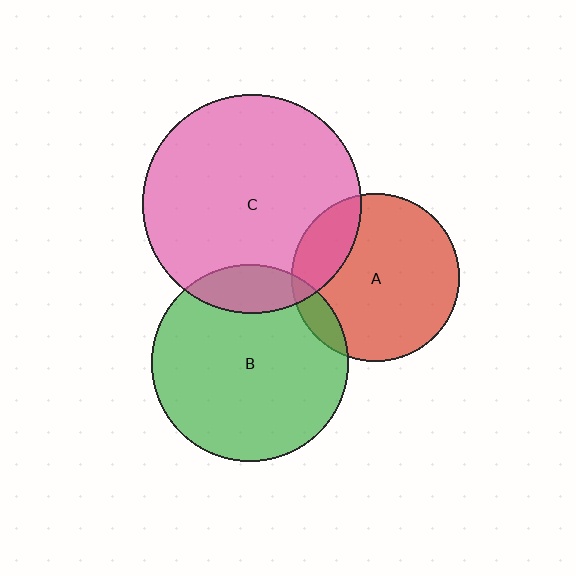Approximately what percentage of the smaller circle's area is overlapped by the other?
Approximately 15%.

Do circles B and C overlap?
Yes.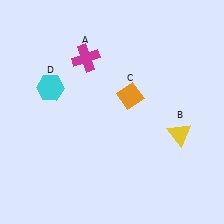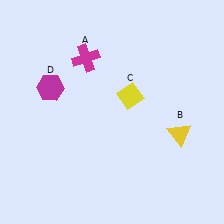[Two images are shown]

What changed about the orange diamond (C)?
In Image 1, C is orange. In Image 2, it changed to yellow.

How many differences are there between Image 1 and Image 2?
There are 2 differences between the two images.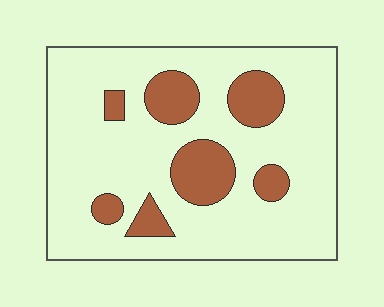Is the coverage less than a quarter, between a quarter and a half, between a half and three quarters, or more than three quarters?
Less than a quarter.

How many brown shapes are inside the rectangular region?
7.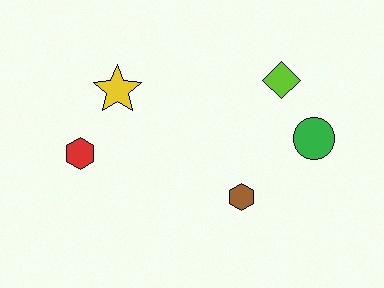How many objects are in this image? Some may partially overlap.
There are 5 objects.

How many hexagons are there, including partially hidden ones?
There are 2 hexagons.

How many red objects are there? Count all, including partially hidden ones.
There is 1 red object.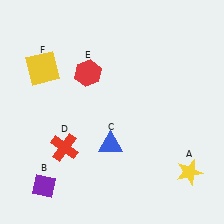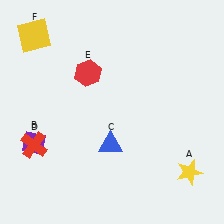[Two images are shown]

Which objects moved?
The objects that moved are: the purple diamond (B), the red cross (D), the yellow square (F).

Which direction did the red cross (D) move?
The red cross (D) moved left.